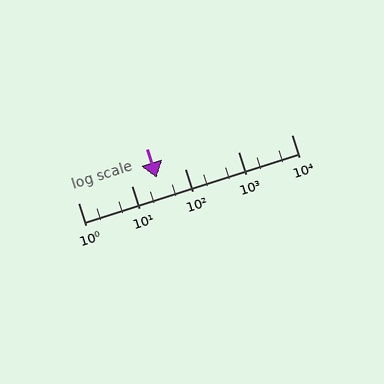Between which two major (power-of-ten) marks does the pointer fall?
The pointer is between 10 and 100.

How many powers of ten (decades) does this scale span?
The scale spans 4 decades, from 1 to 10000.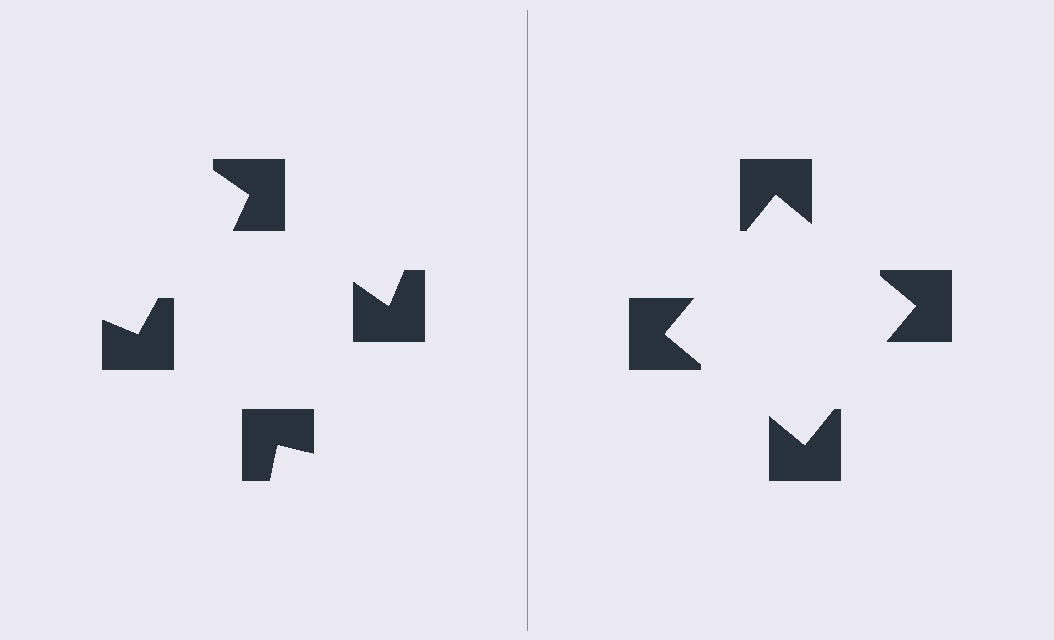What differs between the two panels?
The notched squares are positioned identically on both sides; only the wedge orientations differ. On the right they align to a square; on the left they are misaligned.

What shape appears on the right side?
An illusory square.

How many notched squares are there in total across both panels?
8 — 4 on each side.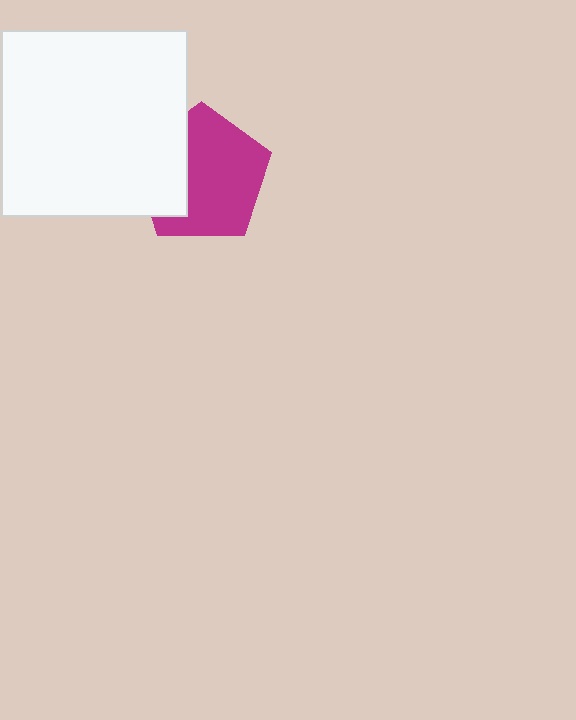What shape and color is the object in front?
The object in front is a white square.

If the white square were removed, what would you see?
You would see the complete magenta pentagon.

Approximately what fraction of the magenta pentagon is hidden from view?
Roughly 32% of the magenta pentagon is hidden behind the white square.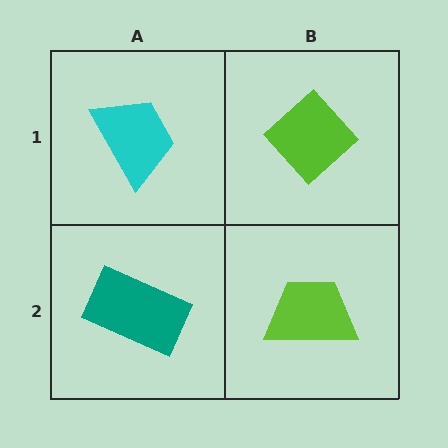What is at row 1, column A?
A cyan trapezoid.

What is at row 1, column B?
A lime diamond.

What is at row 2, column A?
A teal rectangle.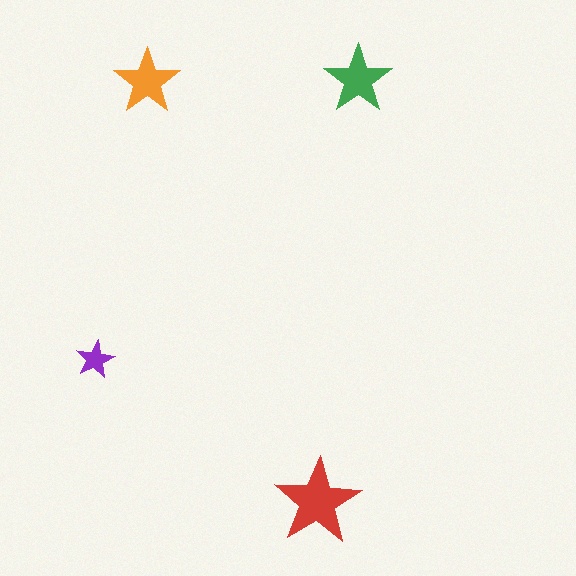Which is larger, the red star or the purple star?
The red one.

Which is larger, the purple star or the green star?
The green one.